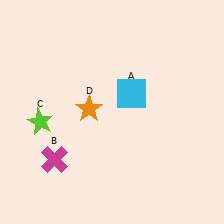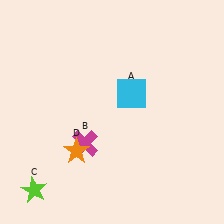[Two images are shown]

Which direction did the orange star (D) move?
The orange star (D) moved down.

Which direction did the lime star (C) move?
The lime star (C) moved down.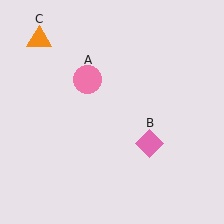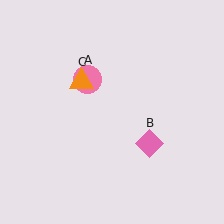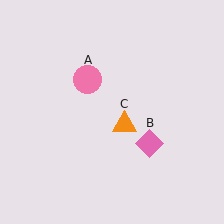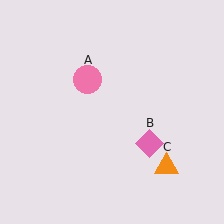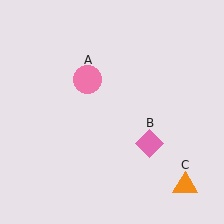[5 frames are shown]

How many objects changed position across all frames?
1 object changed position: orange triangle (object C).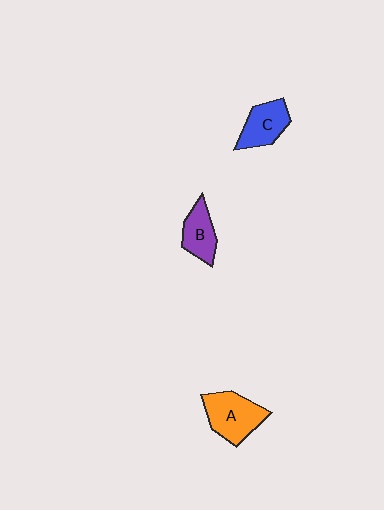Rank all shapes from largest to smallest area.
From largest to smallest: A (orange), C (blue), B (purple).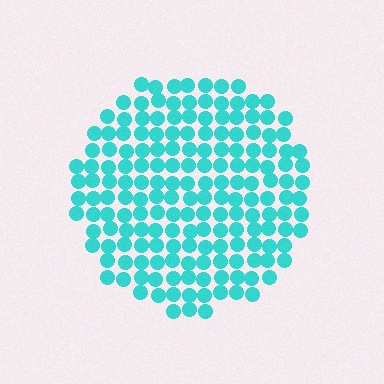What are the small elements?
The small elements are circles.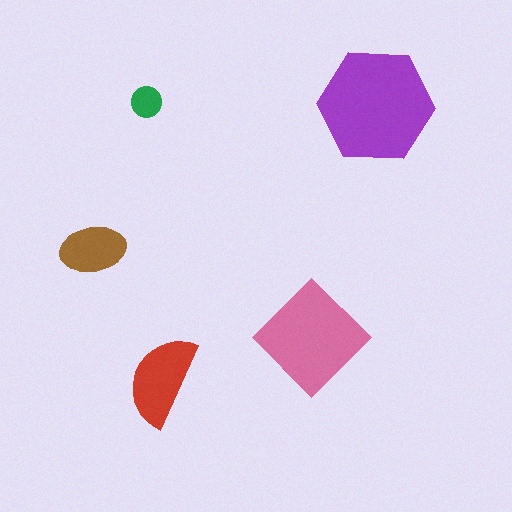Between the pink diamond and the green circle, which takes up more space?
The pink diamond.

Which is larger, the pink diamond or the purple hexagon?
The purple hexagon.